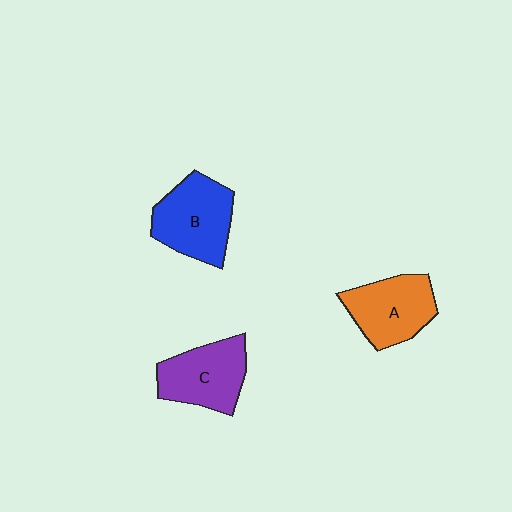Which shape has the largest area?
Shape B (blue).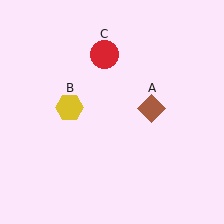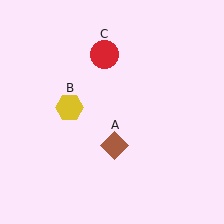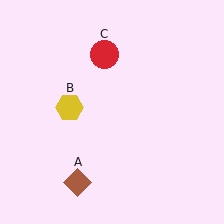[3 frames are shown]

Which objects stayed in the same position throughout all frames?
Yellow hexagon (object B) and red circle (object C) remained stationary.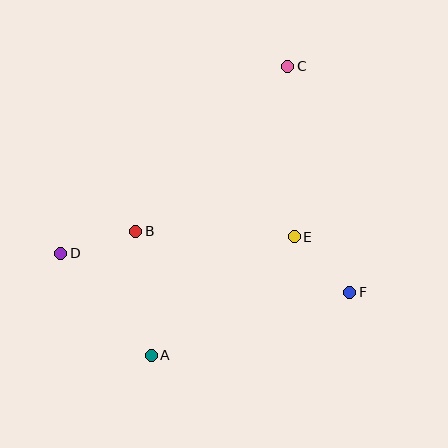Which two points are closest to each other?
Points B and D are closest to each other.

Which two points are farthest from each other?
Points A and C are farthest from each other.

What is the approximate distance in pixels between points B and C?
The distance between B and C is approximately 224 pixels.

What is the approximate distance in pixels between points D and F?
The distance between D and F is approximately 292 pixels.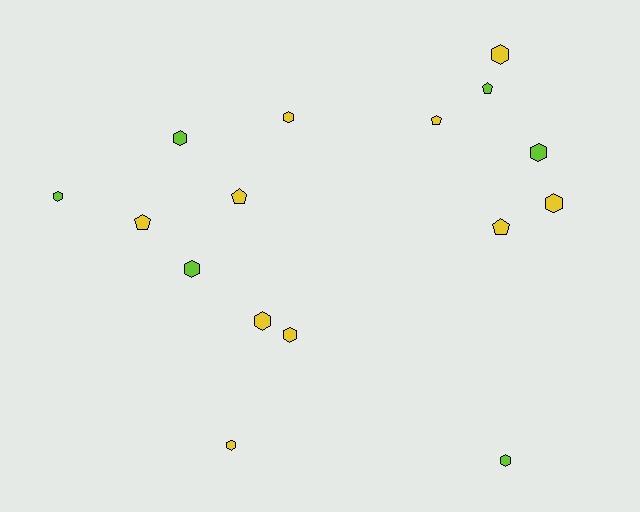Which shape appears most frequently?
Hexagon, with 11 objects.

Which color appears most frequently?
Yellow, with 10 objects.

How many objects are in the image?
There are 16 objects.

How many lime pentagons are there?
There is 1 lime pentagon.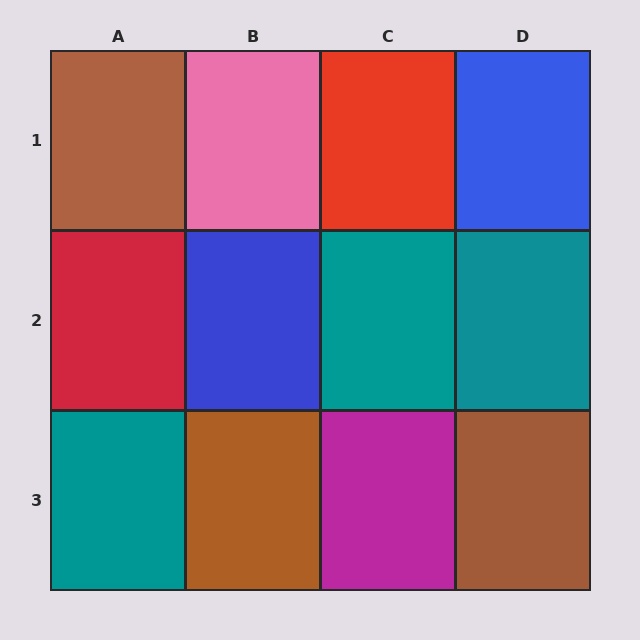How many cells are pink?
1 cell is pink.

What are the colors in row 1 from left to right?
Brown, pink, red, blue.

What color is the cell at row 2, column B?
Blue.